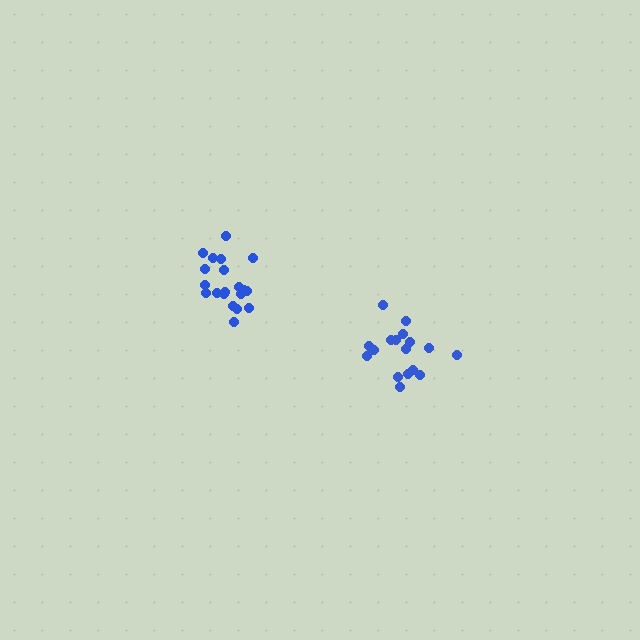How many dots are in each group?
Group 1: 20 dots, Group 2: 17 dots (37 total).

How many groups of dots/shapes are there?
There are 2 groups.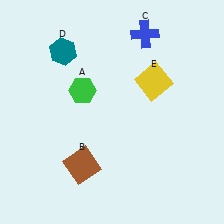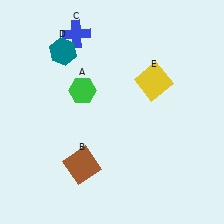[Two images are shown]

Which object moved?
The blue cross (C) moved left.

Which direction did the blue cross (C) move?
The blue cross (C) moved left.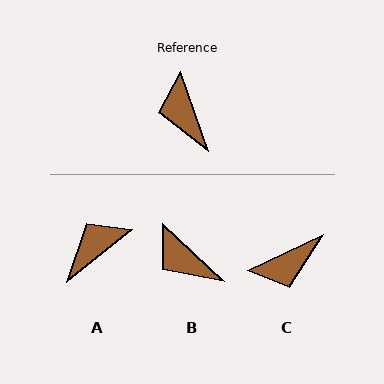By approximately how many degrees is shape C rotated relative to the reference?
Approximately 96 degrees counter-clockwise.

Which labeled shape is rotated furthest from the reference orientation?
C, about 96 degrees away.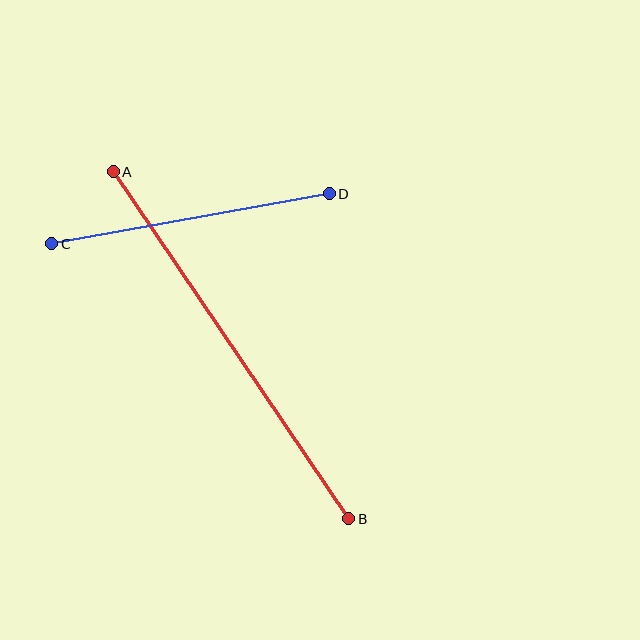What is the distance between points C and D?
The distance is approximately 282 pixels.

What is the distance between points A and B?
The distance is approximately 419 pixels.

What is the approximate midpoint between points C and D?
The midpoint is at approximately (190, 219) pixels.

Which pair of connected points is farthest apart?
Points A and B are farthest apart.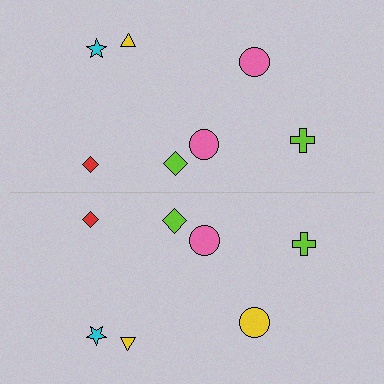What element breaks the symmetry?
The yellow circle on the bottom side breaks the symmetry — its mirror counterpart is pink.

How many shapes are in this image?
There are 14 shapes in this image.